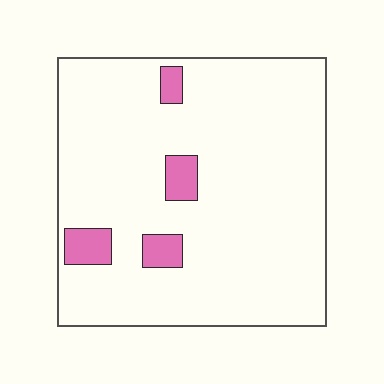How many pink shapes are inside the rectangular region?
4.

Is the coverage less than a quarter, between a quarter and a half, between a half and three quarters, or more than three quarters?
Less than a quarter.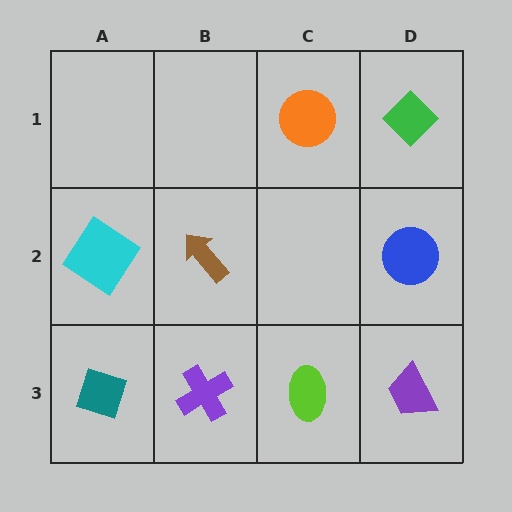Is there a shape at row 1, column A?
No, that cell is empty.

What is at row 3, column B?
A purple cross.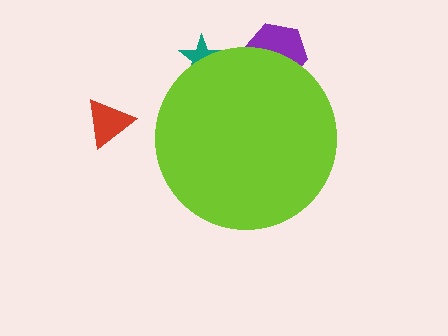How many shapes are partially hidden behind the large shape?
2 shapes are partially hidden.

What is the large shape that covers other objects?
A lime circle.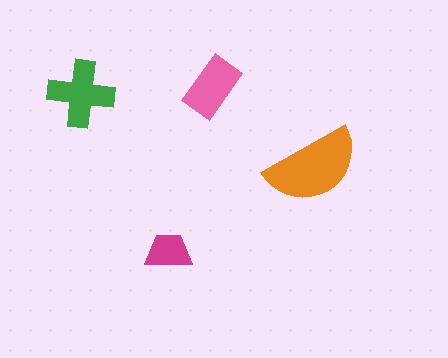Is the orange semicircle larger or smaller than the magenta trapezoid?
Larger.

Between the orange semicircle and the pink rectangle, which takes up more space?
The orange semicircle.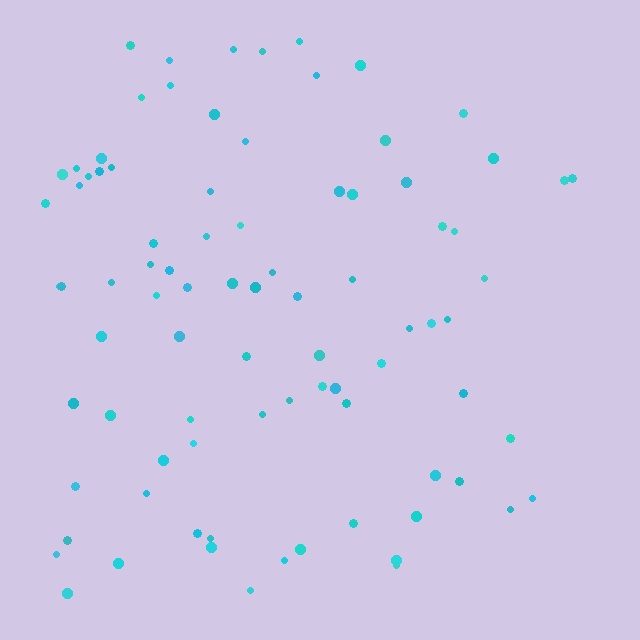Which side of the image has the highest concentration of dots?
The left.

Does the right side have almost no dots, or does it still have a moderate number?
Still a moderate number, just noticeably fewer than the left.